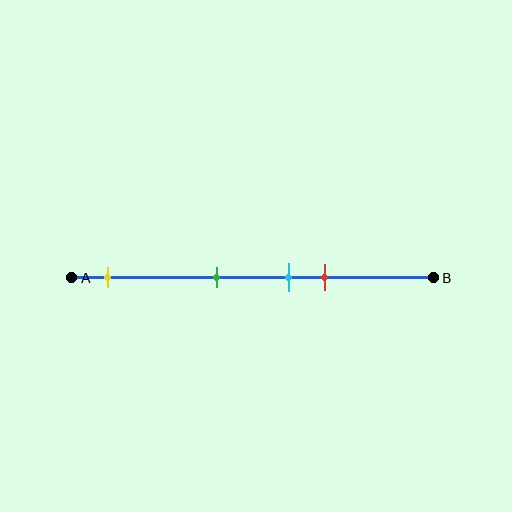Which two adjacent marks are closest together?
The cyan and red marks are the closest adjacent pair.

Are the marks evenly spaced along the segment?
No, the marks are not evenly spaced.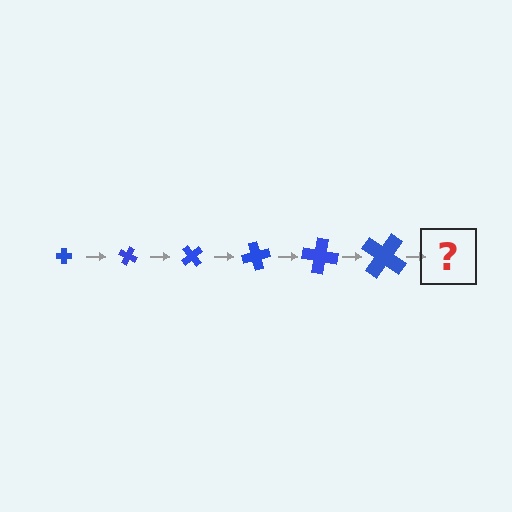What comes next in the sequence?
The next element should be a cross, larger than the previous one and rotated 150 degrees from the start.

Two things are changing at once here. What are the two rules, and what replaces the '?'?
The two rules are that the cross grows larger each step and it rotates 25 degrees each step. The '?' should be a cross, larger than the previous one and rotated 150 degrees from the start.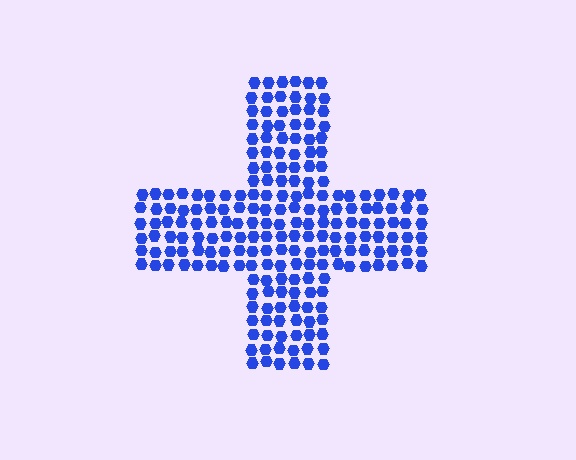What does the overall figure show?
The overall figure shows a cross.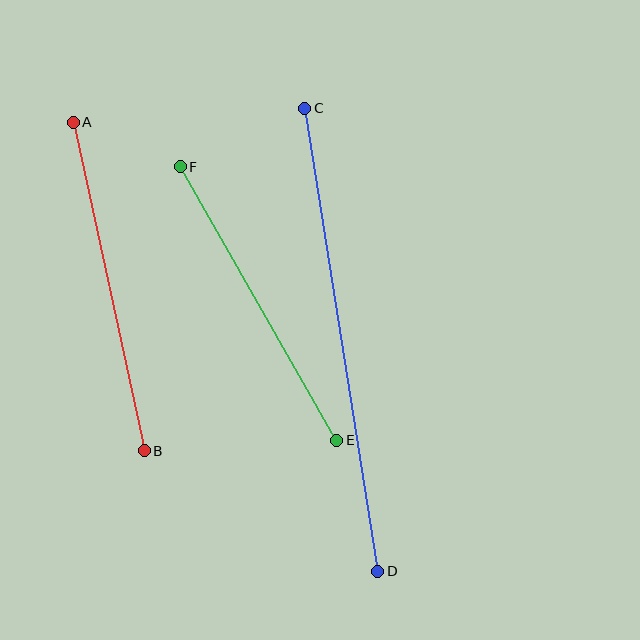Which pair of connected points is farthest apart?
Points C and D are farthest apart.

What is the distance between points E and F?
The distance is approximately 315 pixels.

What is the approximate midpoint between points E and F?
The midpoint is at approximately (258, 304) pixels.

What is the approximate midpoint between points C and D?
The midpoint is at approximately (341, 340) pixels.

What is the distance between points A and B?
The distance is approximately 336 pixels.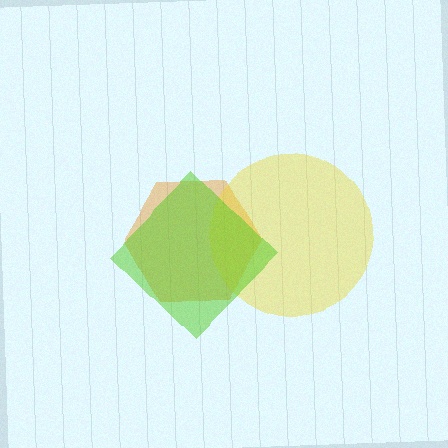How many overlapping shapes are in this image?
There are 3 overlapping shapes in the image.